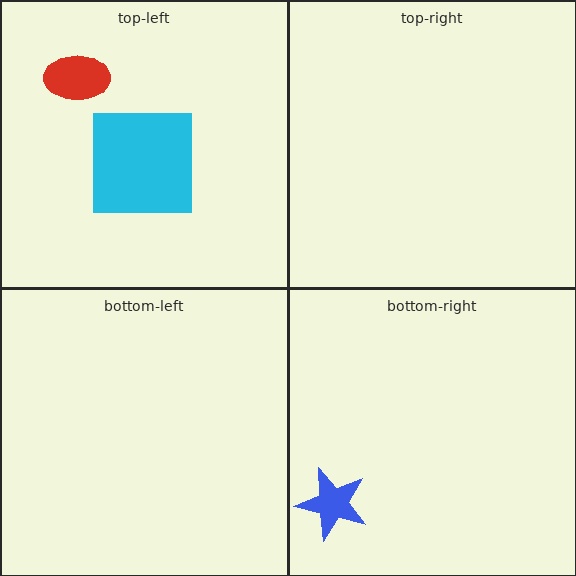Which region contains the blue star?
The bottom-right region.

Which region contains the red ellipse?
The top-left region.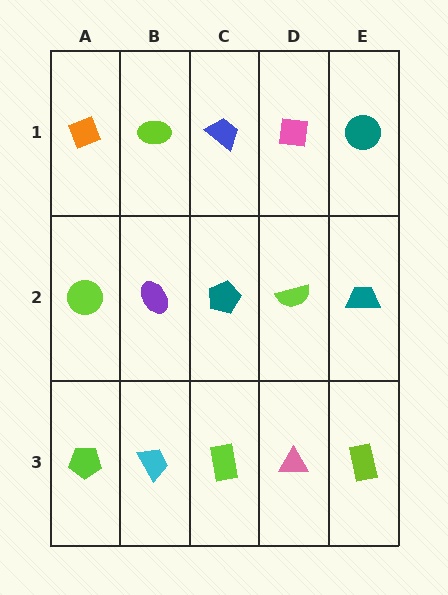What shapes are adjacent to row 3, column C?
A teal pentagon (row 2, column C), a cyan trapezoid (row 3, column B), a pink triangle (row 3, column D).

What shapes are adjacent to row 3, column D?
A lime semicircle (row 2, column D), a lime rectangle (row 3, column C), a lime rectangle (row 3, column E).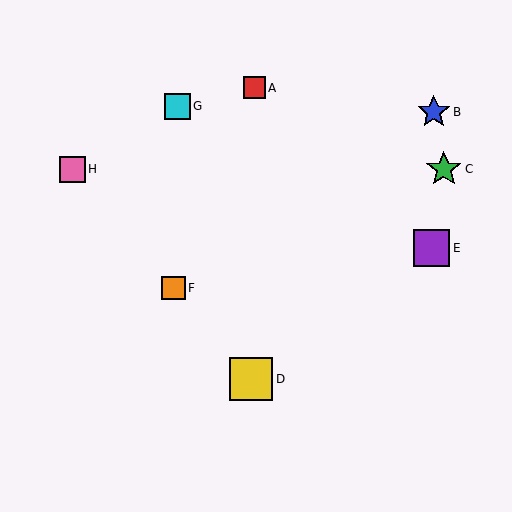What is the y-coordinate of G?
Object G is at y≈106.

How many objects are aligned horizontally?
2 objects (C, H) are aligned horizontally.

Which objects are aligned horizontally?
Objects C, H are aligned horizontally.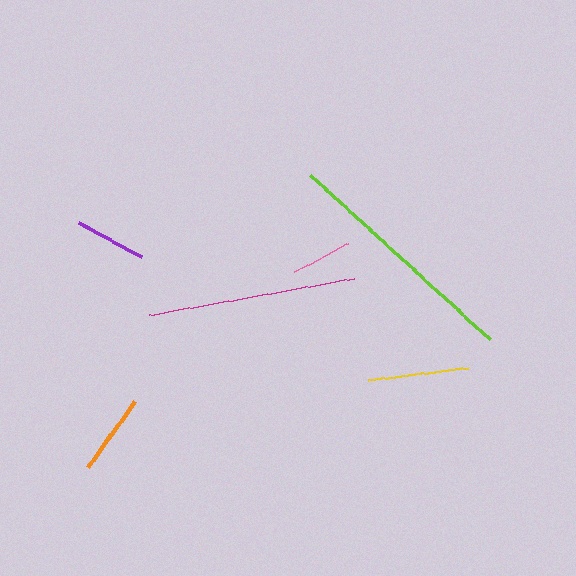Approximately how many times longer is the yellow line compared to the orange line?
The yellow line is approximately 1.2 times the length of the orange line.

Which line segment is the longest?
The lime line is the longest at approximately 243 pixels.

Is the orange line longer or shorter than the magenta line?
The magenta line is longer than the orange line.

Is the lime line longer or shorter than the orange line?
The lime line is longer than the orange line.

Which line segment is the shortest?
The pink line is the shortest at approximately 61 pixels.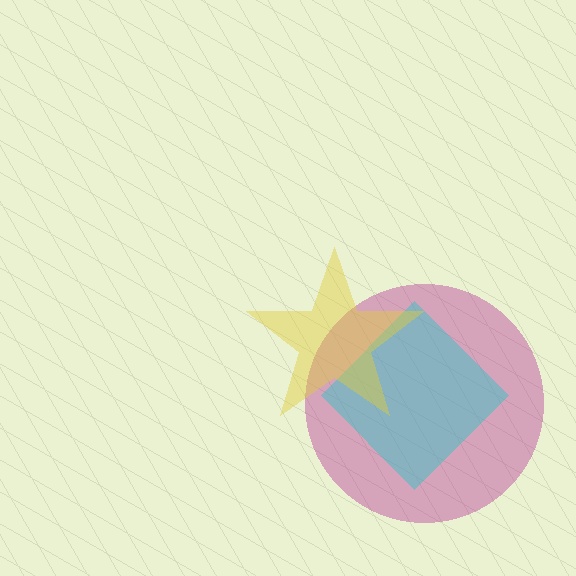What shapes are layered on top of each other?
The layered shapes are: a magenta circle, a cyan diamond, a yellow star.